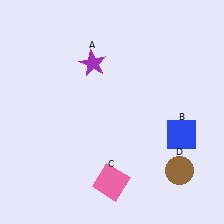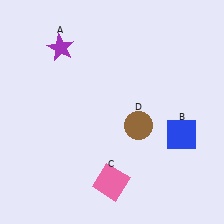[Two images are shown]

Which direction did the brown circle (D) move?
The brown circle (D) moved up.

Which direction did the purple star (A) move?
The purple star (A) moved left.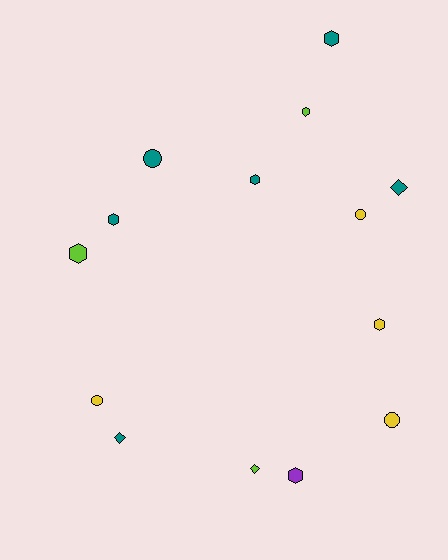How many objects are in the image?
There are 14 objects.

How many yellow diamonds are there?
There are no yellow diamonds.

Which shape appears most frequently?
Hexagon, with 7 objects.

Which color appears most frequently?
Teal, with 6 objects.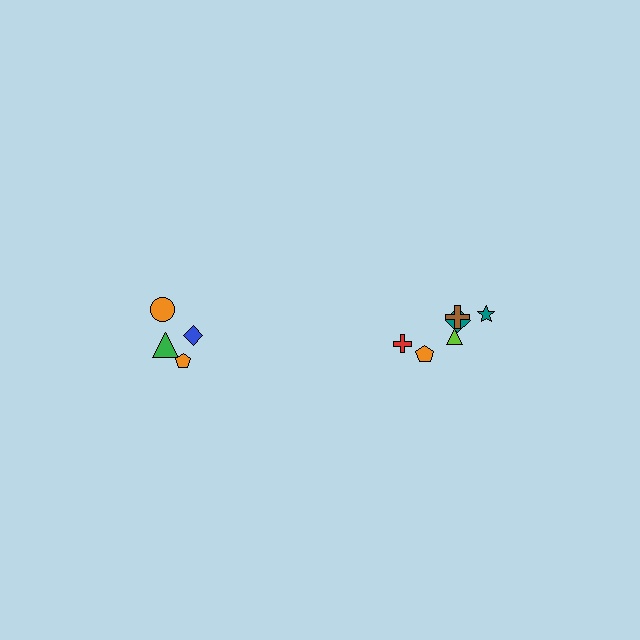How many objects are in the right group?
There are 6 objects.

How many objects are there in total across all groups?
There are 10 objects.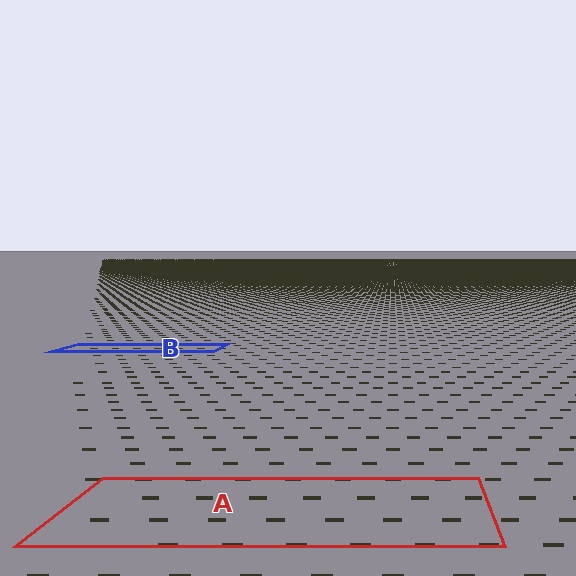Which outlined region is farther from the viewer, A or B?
Region B is farther from the viewer — the texture elements inside it appear smaller and more densely packed.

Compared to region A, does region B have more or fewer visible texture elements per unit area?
Region B has more texture elements per unit area — they are packed more densely because it is farther away.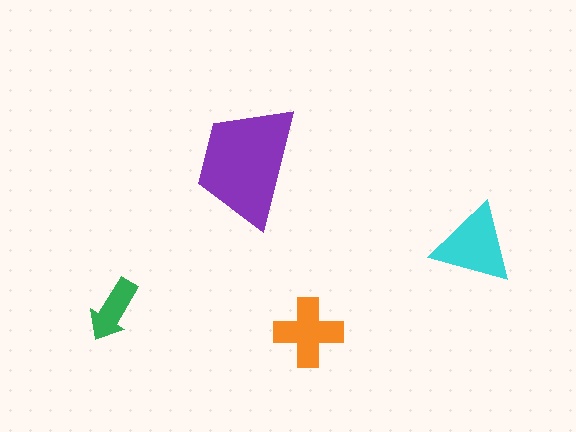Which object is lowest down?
The orange cross is bottommost.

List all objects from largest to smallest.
The purple trapezoid, the cyan triangle, the orange cross, the green arrow.